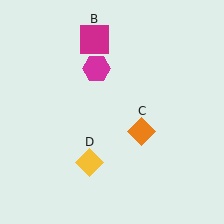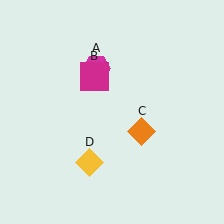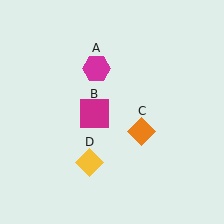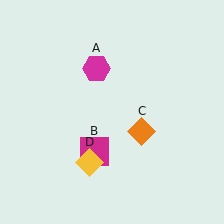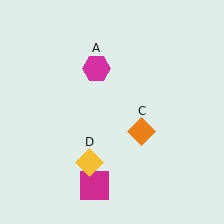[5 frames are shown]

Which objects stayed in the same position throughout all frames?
Magenta hexagon (object A) and orange diamond (object C) and yellow diamond (object D) remained stationary.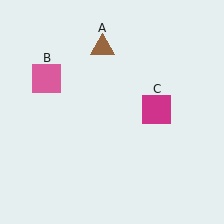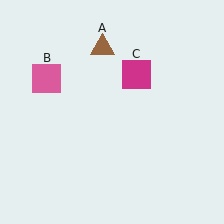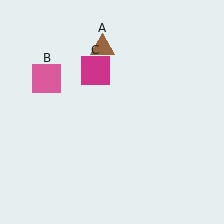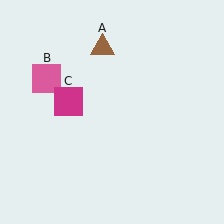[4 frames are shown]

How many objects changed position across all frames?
1 object changed position: magenta square (object C).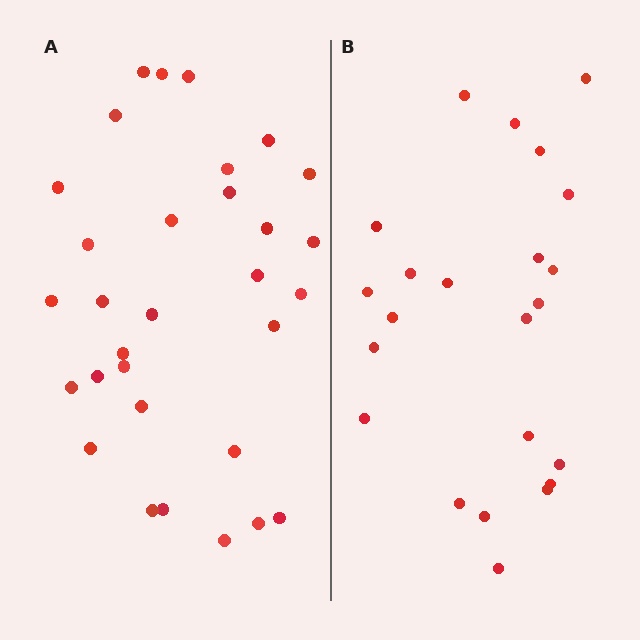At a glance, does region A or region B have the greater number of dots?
Region A (the left region) has more dots.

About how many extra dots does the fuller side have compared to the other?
Region A has roughly 8 or so more dots than region B.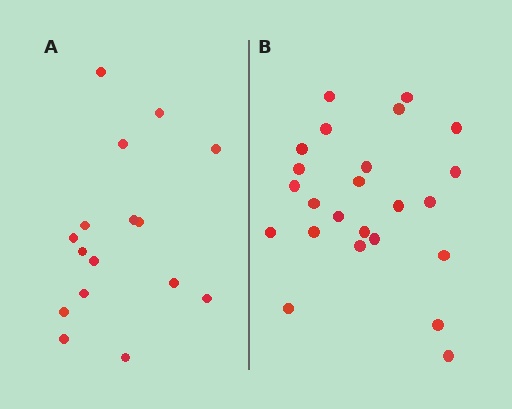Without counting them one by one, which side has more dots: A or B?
Region B (the right region) has more dots.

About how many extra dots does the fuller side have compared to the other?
Region B has roughly 8 or so more dots than region A.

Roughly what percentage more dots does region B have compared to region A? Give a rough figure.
About 50% more.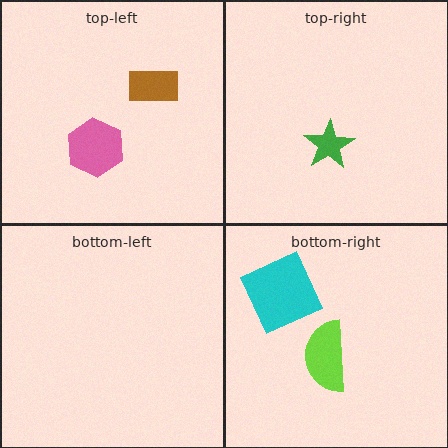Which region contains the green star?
The top-right region.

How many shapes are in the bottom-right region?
2.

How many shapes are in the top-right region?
1.